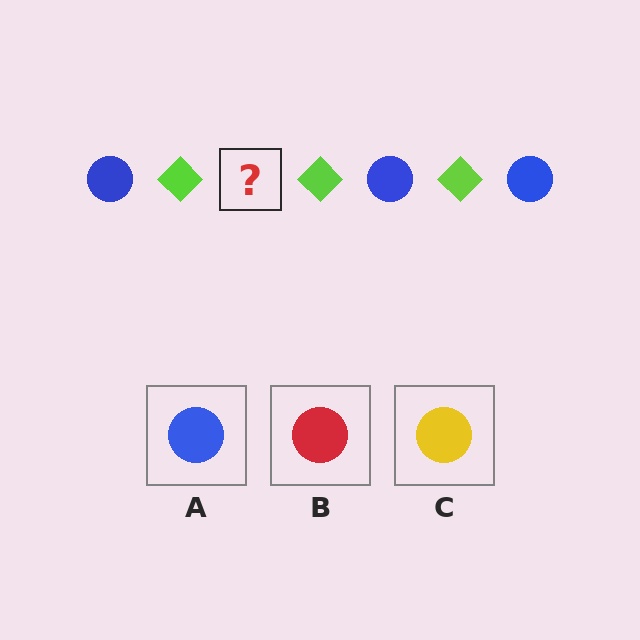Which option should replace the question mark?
Option A.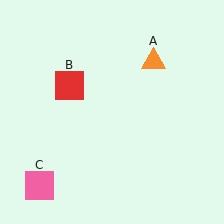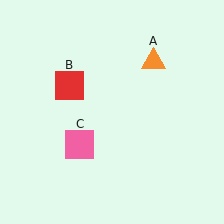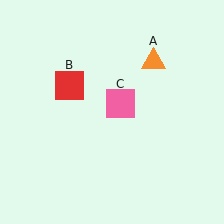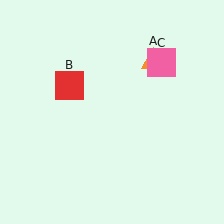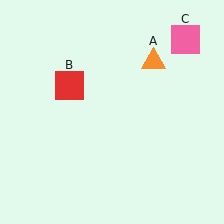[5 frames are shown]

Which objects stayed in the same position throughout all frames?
Orange triangle (object A) and red square (object B) remained stationary.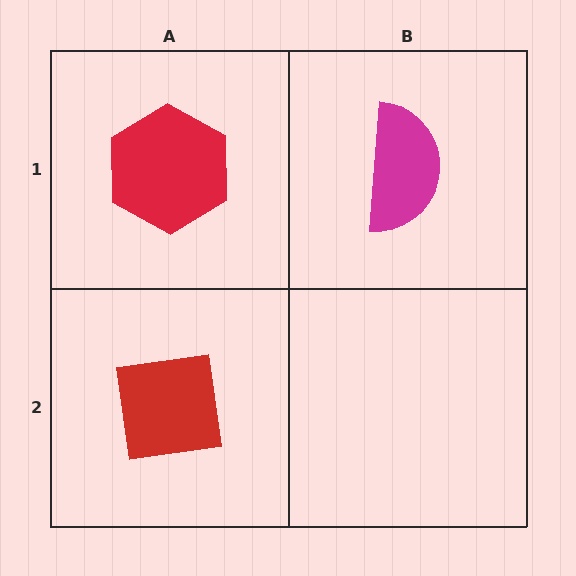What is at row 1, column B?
A magenta semicircle.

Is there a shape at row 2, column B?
No, that cell is empty.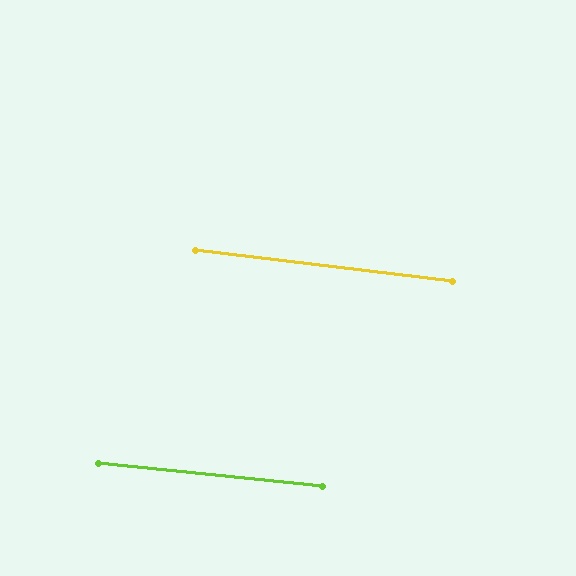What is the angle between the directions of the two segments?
Approximately 1 degree.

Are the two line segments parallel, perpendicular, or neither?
Parallel — their directions differ by only 1.2°.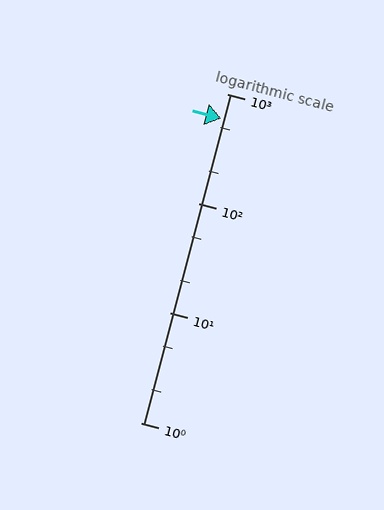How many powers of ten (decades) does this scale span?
The scale spans 3 decades, from 1 to 1000.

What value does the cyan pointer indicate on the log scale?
The pointer indicates approximately 590.